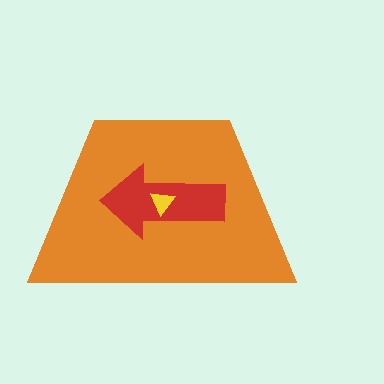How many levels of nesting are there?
3.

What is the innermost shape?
The yellow triangle.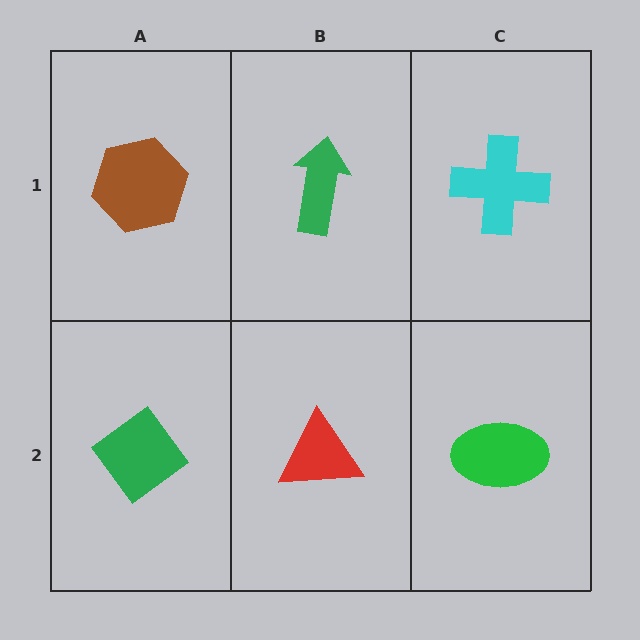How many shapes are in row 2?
3 shapes.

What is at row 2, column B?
A red triangle.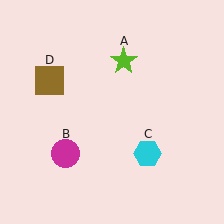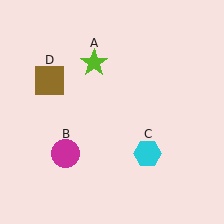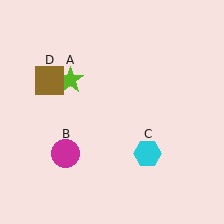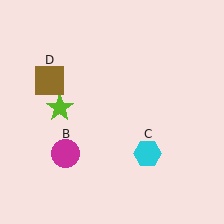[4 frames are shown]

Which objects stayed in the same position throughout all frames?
Magenta circle (object B) and cyan hexagon (object C) and brown square (object D) remained stationary.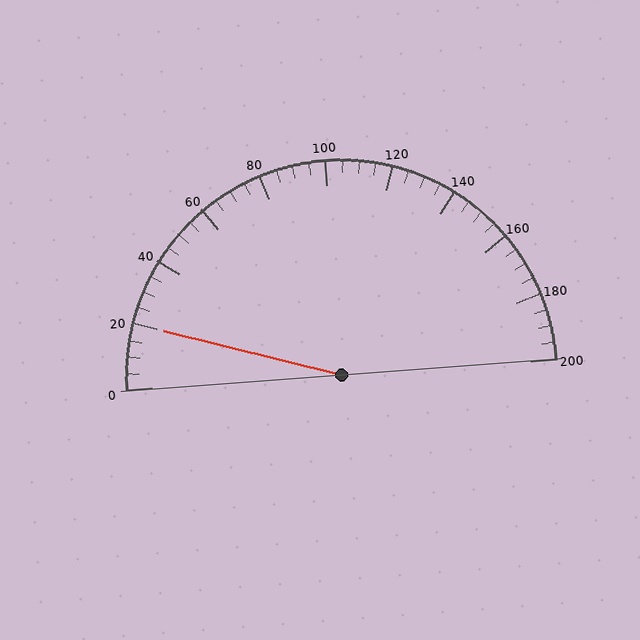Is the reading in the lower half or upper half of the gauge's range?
The reading is in the lower half of the range (0 to 200).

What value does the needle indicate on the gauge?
The needle indicates approximately 20.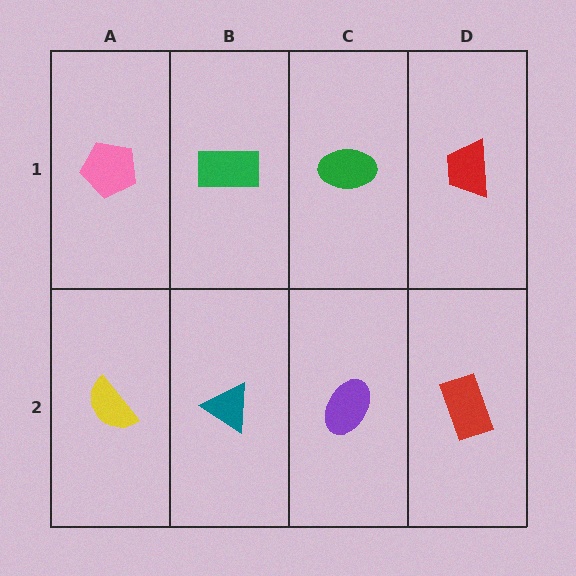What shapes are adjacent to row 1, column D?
A red rectangle (row 2, column D), a green ellipse (row 1, column C).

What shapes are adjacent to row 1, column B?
A teal triangle (row 2, column B), a pink pentagon (row 1, column A), a green ellipse (row 1, column C).